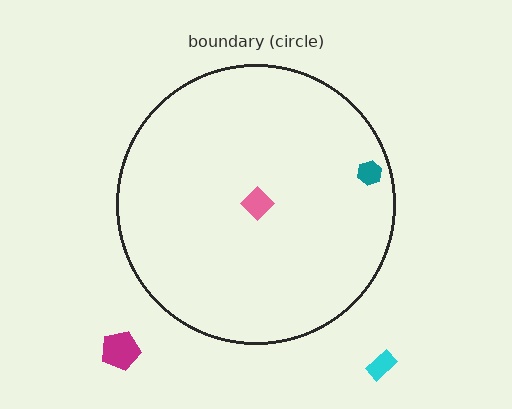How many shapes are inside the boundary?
2 inside, 2 outside.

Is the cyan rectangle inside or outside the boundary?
Outside.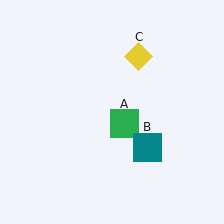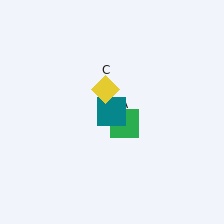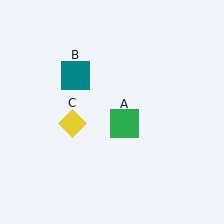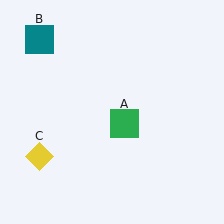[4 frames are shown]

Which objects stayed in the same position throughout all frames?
Green square (object A) remained stationary.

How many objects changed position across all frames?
2 objects changed position: teal square (object B), yellow diamond (object C).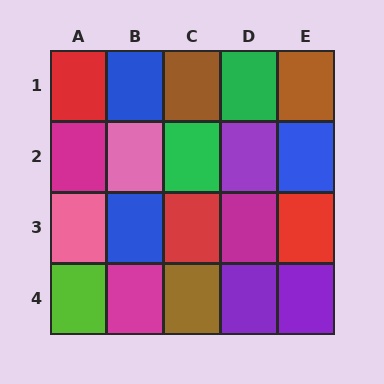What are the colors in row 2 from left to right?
Magenta, pink, green, purple, blue.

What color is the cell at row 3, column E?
Red.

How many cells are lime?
1 cell is lime.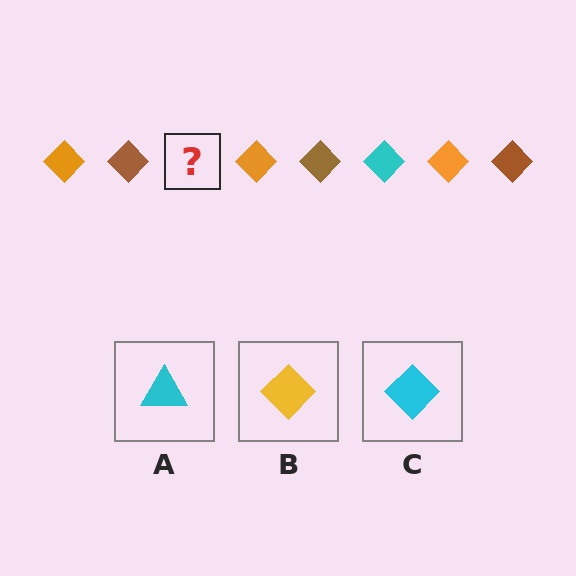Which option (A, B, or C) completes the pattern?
C.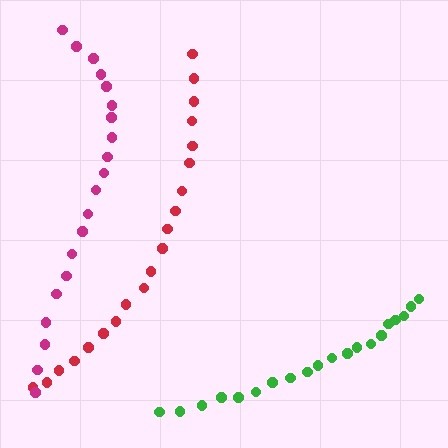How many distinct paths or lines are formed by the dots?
There are 3 distinct paths.